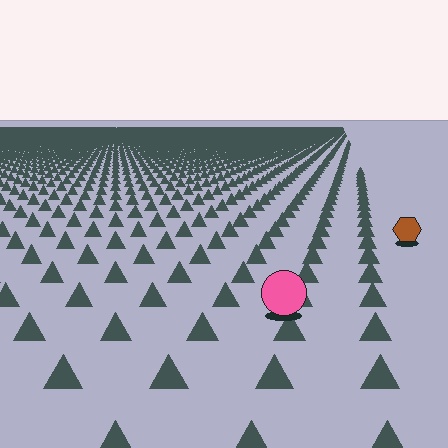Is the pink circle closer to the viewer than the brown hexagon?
Yes. The pink circle is closer — you can tell from the texture gradient: the ground texture is coarser near it.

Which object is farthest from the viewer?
The brown hexagon is farthest from the viewer. It appears smaller and the ground texture around it is denser.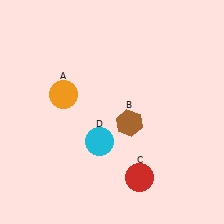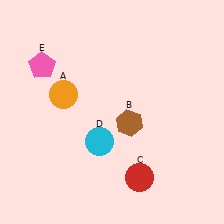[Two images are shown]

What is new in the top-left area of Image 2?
A pink pentagon (E) was added in the top-left area of Image 2.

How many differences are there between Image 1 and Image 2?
There is 1 difference between the two images.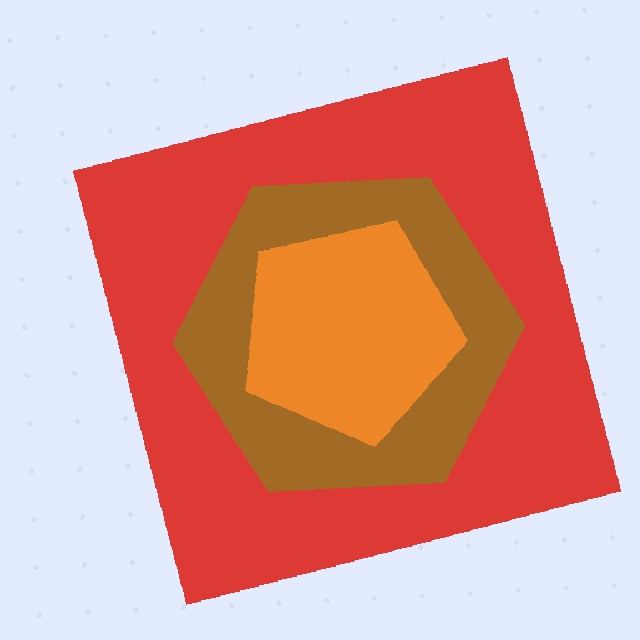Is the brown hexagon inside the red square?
Yes.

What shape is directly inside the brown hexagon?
The orange pentagon.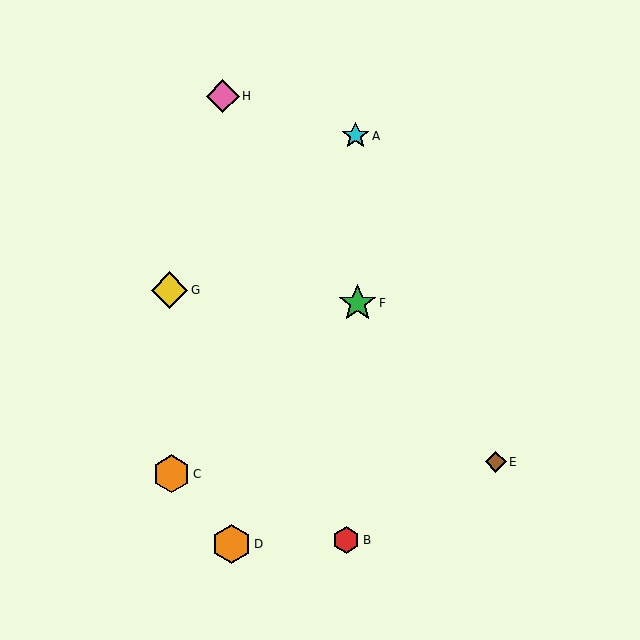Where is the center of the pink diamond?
The center of the pink diamond is at (223, 96).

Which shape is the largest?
The orange hexagon (labeled D) is the largest.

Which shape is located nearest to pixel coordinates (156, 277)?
The yellow diamond (labeled G) at (169, 290) is nearest to that location.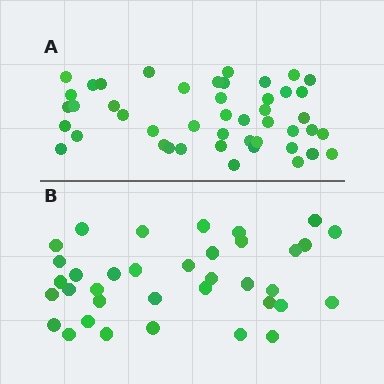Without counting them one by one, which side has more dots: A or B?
Region A (the top region) has more dots.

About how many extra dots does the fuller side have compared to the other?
Region A has roughly 10 or so more dots than region B.